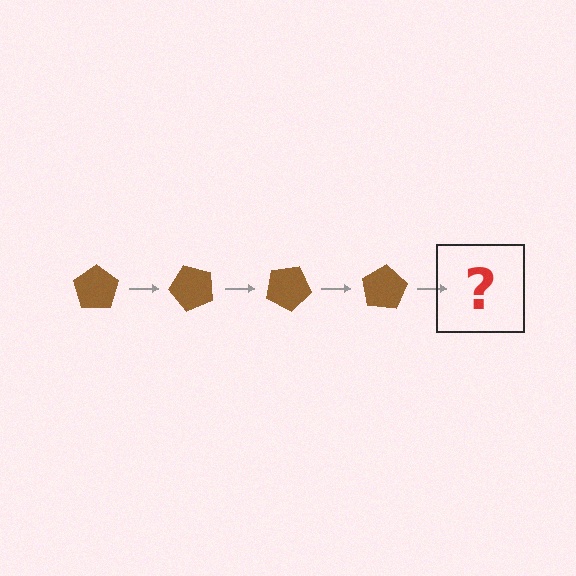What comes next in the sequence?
The next element should be a brown pentagon rotated 200 degrees.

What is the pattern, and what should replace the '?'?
The pattern is that the pentagon rotates 50 degrees each step. The '?' should be a brown pentagon rotated 200 degrees.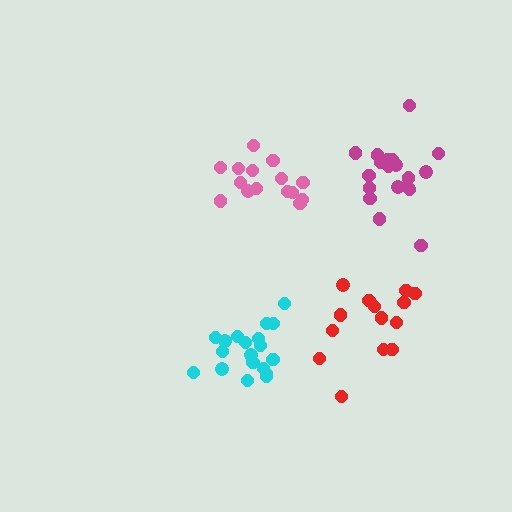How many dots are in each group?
Group 1: 20 dots, Group 2: 14 dots, Group 3: 19 dots, Group 4: 15 dots (68 total).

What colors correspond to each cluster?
The clusters are colored: magenta, red, cyan, pink.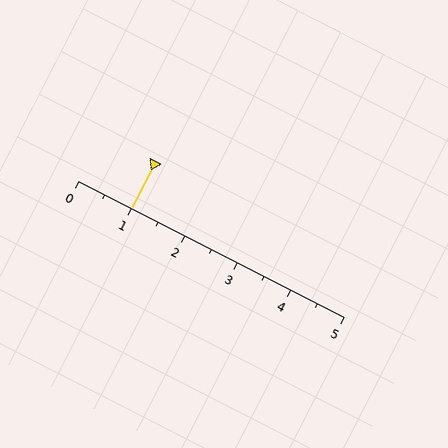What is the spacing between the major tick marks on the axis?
The major ticks are spaced 1 apart.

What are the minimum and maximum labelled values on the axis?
The axis runs from 0 to 5.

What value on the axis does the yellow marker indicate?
The marker indicates approximately 1.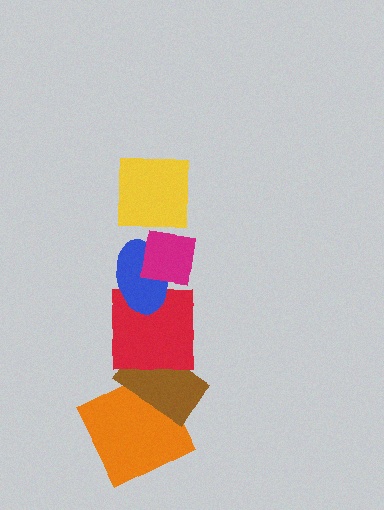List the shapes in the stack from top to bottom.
From top to bottom: the yellow square, the magenta square, the blue ellipse, the red square, the brown rectangle, the orange square.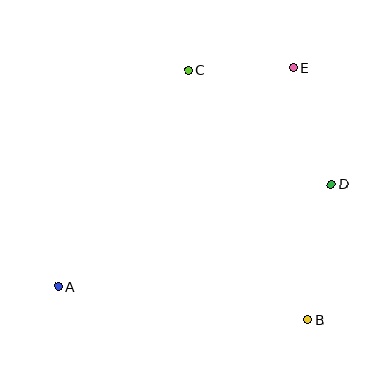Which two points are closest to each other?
Points C and E are closest to each other.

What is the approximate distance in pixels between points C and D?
The distance between C and D is approximately 183 pixels.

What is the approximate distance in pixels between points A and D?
The distance between A and D is approximately 292 pixels.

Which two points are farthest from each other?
Points A and E are farthest from each other.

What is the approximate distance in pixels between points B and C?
The distance between B and C is approximately 277 pixels.